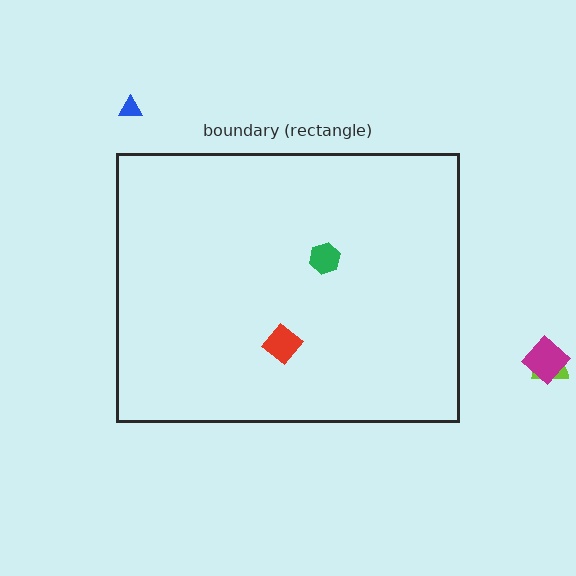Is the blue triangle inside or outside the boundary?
Outside.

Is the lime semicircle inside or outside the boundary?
Outside.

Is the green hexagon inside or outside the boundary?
Inside.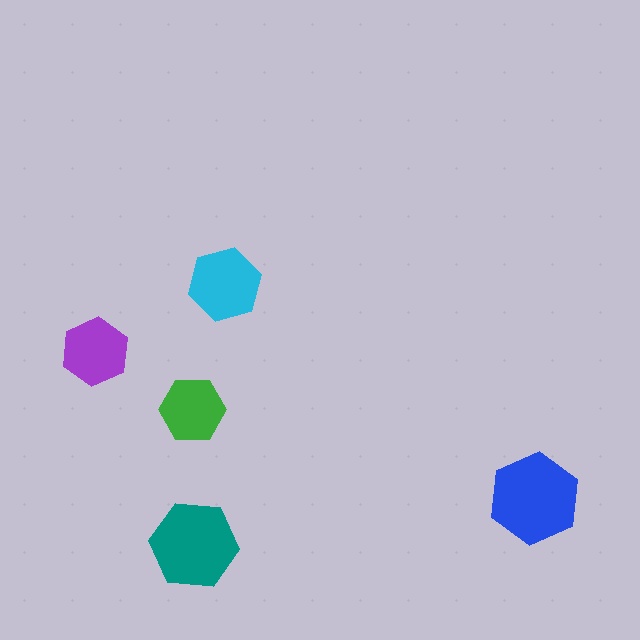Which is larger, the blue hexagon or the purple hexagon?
The blue one.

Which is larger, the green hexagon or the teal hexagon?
The teal one.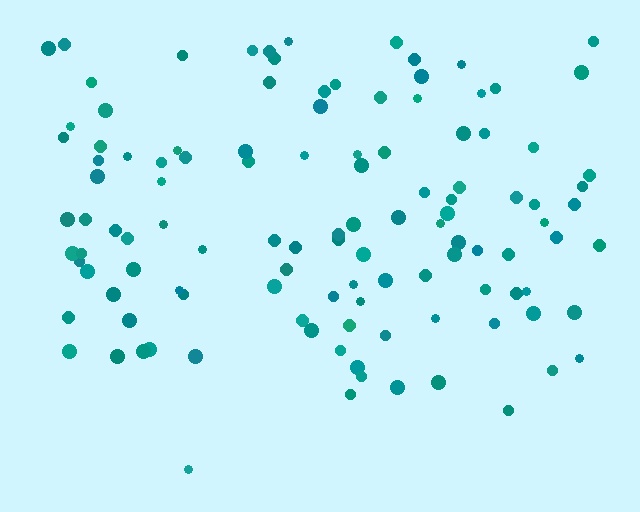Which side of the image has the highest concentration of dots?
The top.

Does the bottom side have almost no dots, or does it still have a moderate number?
Still a moderate number, just noticeably fewer than the top.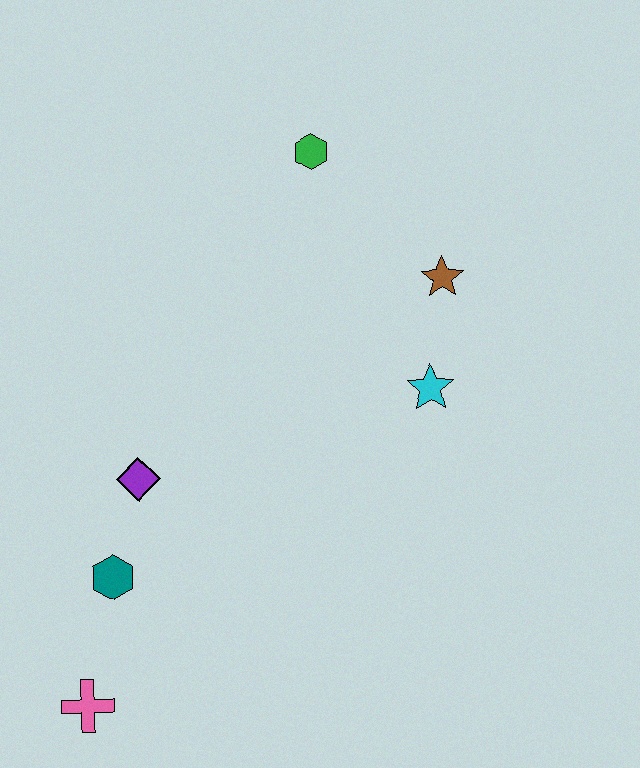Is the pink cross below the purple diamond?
Yes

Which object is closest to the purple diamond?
The teal hexagon is closest to the purple diamond.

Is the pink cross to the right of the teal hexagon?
No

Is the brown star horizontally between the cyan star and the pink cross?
No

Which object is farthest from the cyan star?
The pink cross is farthest from the cyan star.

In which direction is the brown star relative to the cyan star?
The brown star is above the cyan star.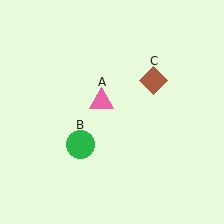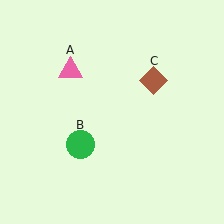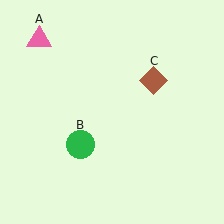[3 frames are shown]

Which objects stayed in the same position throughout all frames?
Green circle (object B) and brown diamond (object C) remained stationary.